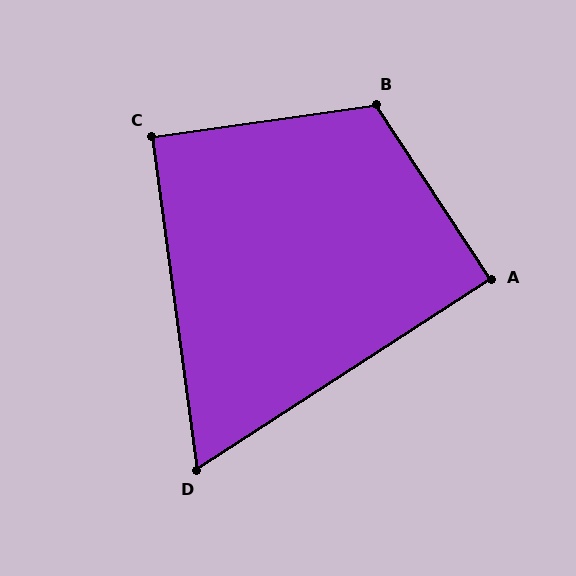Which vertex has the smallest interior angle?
D, at approximately 65 degrees.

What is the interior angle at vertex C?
Approximately 90 degrees (approximately right).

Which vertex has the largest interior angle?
B, at approximately 115 degrees.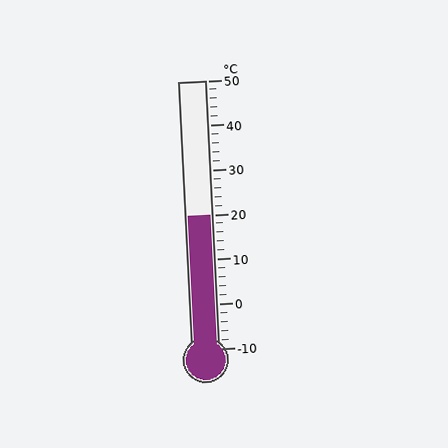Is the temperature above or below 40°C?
The temperature is below 40°C.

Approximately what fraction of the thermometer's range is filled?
The thermometer is filled to approximately 50% of its range.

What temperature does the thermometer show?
The thermometer shows approximately 20°C.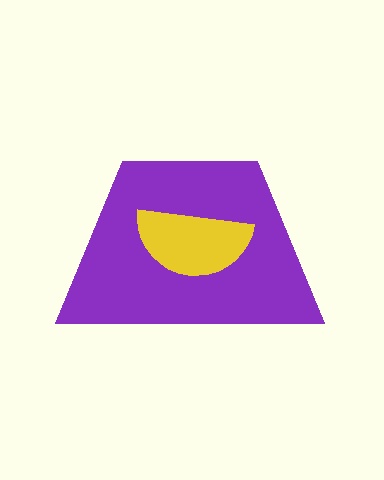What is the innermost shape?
The yellow semicircle.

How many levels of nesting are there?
2.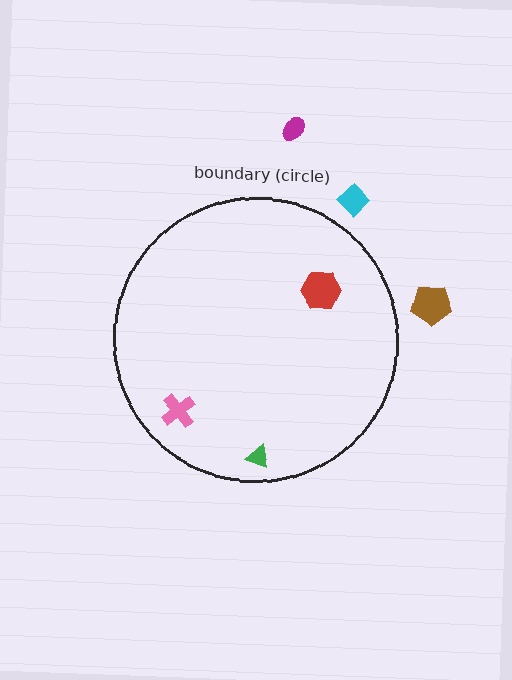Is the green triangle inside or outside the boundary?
Inside.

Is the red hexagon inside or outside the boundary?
Inside.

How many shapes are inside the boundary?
3 inside, 3 outside.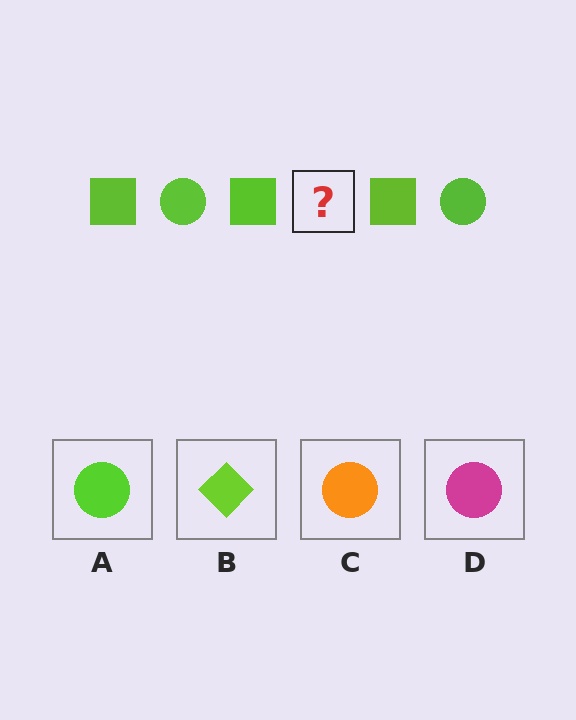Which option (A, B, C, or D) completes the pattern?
A.